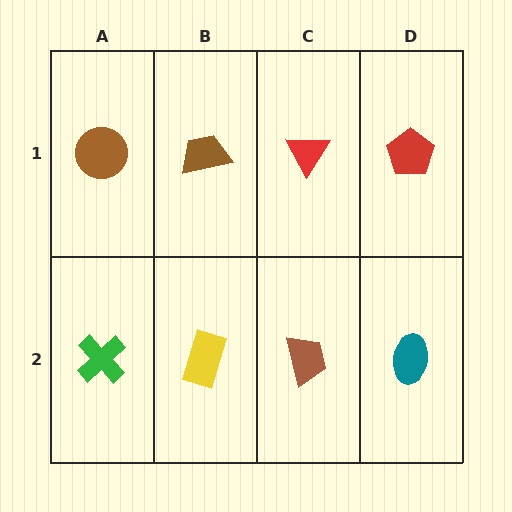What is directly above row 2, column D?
A red pentagon.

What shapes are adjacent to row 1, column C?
A brown trapezoid (row 2, column C), a brown trapezoid (row 1, column B), a red pentagon (row 1, column D).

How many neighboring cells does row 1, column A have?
2.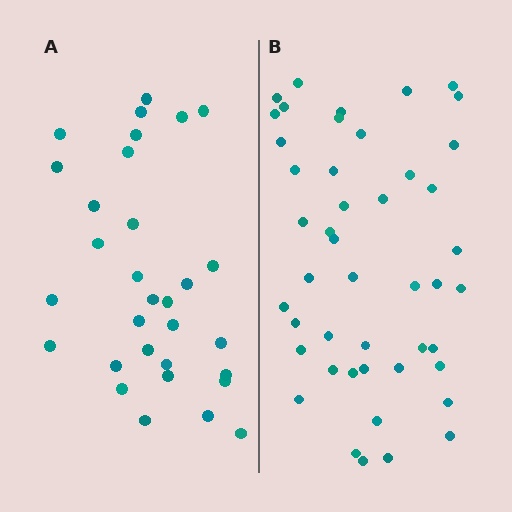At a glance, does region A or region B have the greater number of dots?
Region B (the right region) has more dots.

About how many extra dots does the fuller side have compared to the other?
Region B has approximately 15 more dots than region A.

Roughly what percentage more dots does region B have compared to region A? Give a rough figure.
About 50% more.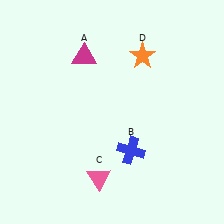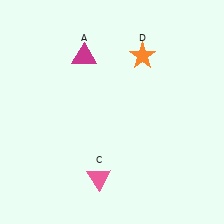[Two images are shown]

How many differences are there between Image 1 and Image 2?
There is 1 difference between the two images.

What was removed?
The blue cross (B) was removed in Image 2.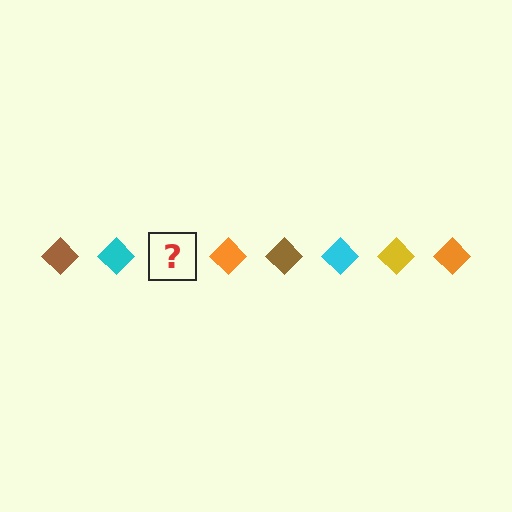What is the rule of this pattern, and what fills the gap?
The rule is that the pattern cycles through brown, cyan, yellow, orange diamonds. The gap should be filled with a yellow diamond.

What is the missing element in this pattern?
The missing element is a yellow diamond.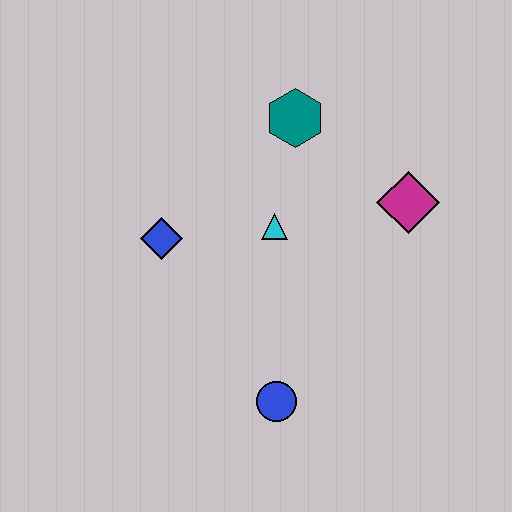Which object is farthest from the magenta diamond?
The blue diamond is farthest from the magenta diamond.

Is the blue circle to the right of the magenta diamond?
No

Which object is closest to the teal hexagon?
The cyan triangle is closest to the teal hexagon.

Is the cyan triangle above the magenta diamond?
No